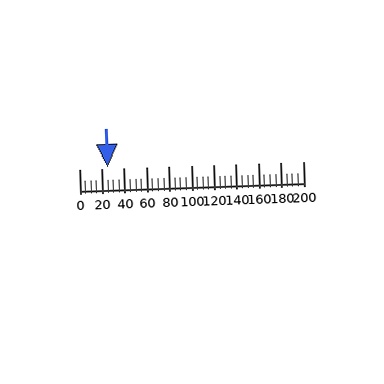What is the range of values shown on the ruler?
The ruler shows values from 0 to 200.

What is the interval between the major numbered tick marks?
The major tick marks are spaced 20 units apart.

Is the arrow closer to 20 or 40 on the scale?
The arrow is closer to 20.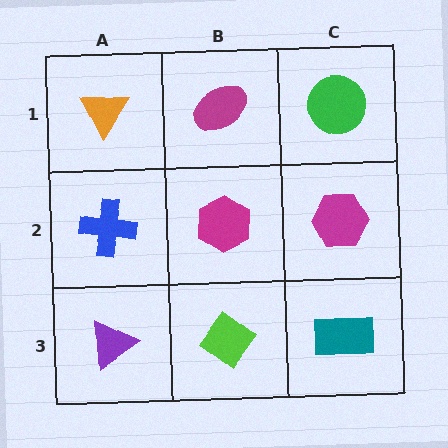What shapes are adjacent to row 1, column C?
A magenta hexagon (row 2, column C), a magenta ellipse (row 1, column B).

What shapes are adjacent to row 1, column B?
A magenta hexagon (row 2, column B), an orange triangle (row 1, column A), a green circle (row 1, column C).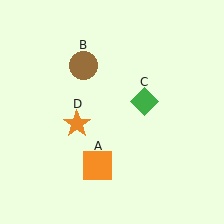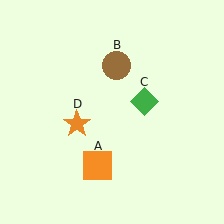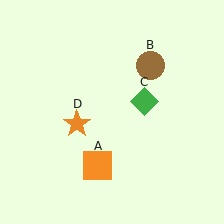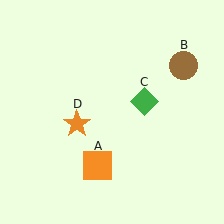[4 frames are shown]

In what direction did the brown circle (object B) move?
The brown circle (object B) moved right.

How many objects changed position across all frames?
1 object changed position: brown circle (object B).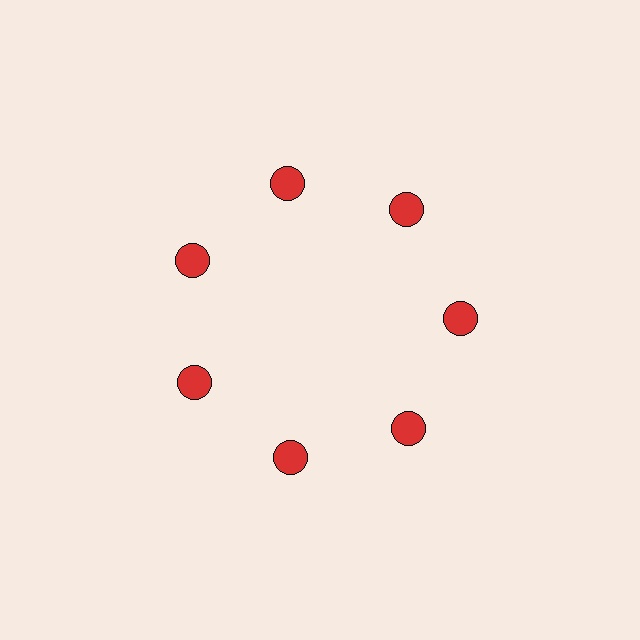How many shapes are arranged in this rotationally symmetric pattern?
There are 7 shapes, arranged in 7 groups of 1.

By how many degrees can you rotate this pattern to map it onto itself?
The pattern maps onto itself every 51 degrees of rotation.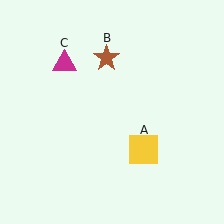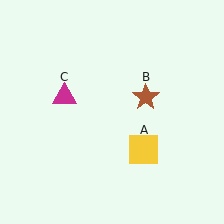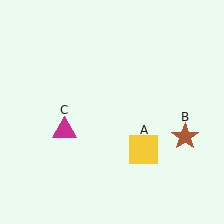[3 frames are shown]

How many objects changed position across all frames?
2 objects changed position: brown star (object B), magenta triangle (object C).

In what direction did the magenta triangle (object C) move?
The magenta triangle (object C) moved down.